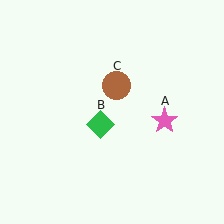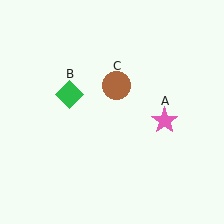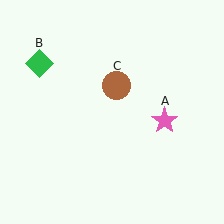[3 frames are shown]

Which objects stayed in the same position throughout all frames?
Pink star (object A) and brown circle (object C) remained stationary.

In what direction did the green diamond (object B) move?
The green diamond (object B) moved up and to the left.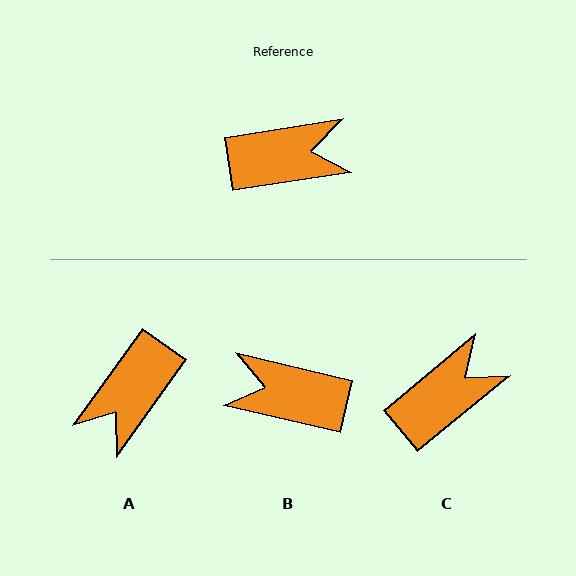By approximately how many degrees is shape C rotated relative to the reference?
Approximately 31 degrees counter-clockwise.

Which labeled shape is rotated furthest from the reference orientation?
B, about 158 degrees away.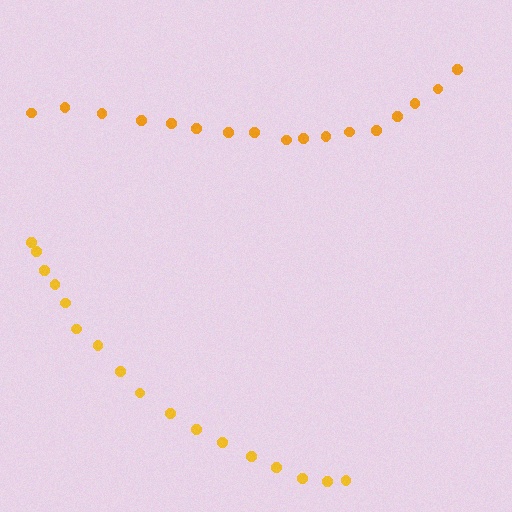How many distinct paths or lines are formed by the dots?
There are 2 distinct paths.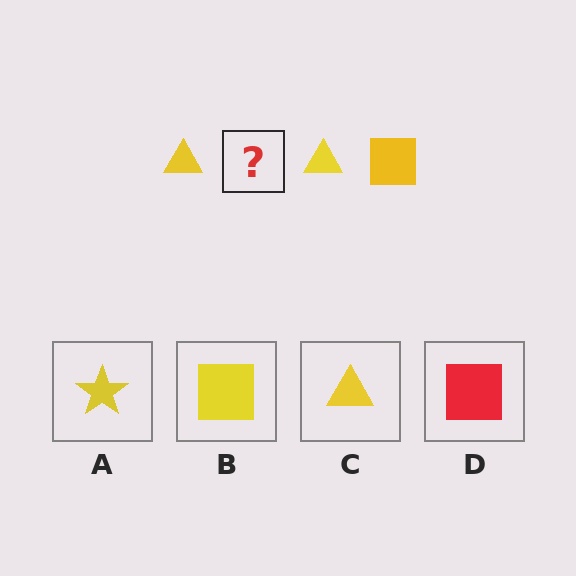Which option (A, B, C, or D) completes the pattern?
B.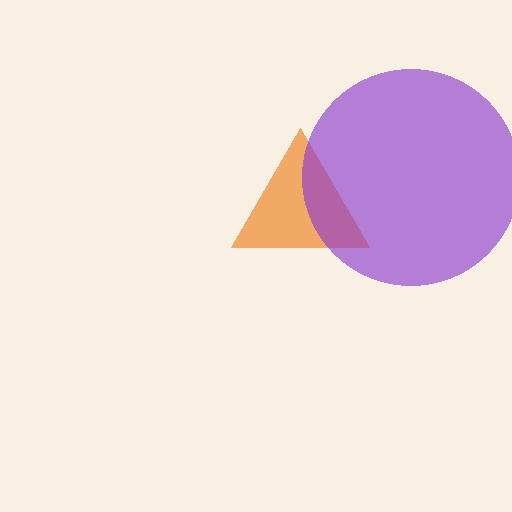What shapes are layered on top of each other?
The layered shapes are: an orange triangle, a purple circle.